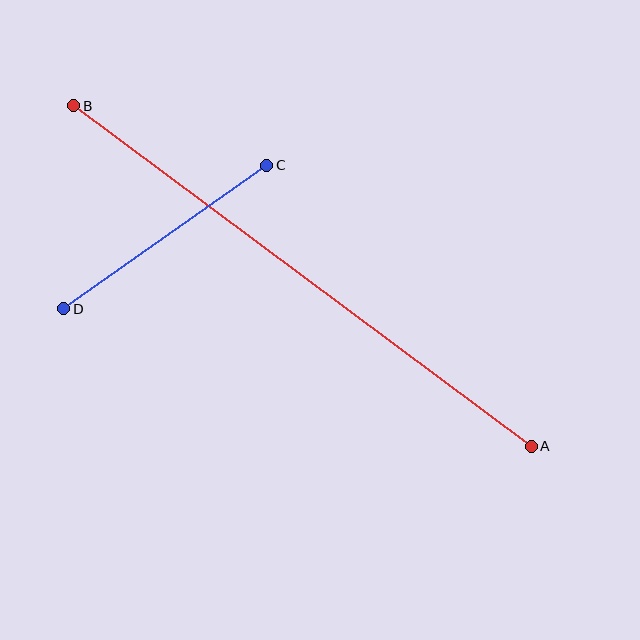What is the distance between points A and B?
The distance is approximately 570 pixels.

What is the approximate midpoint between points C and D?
The midpoint is at approximately (165, 237) pixels.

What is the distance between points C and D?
The distance is approximately 249 pixels.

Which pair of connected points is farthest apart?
Points A and B are farthest apart.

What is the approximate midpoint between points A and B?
The midpoint is at approximately (303, 276) pixels.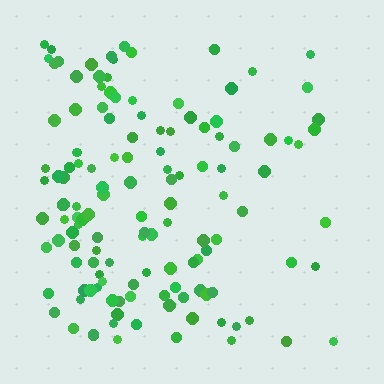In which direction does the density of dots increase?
From right to left, with the left side densest.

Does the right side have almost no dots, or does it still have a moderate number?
Still a moderate number, just noticeably fewer than the left.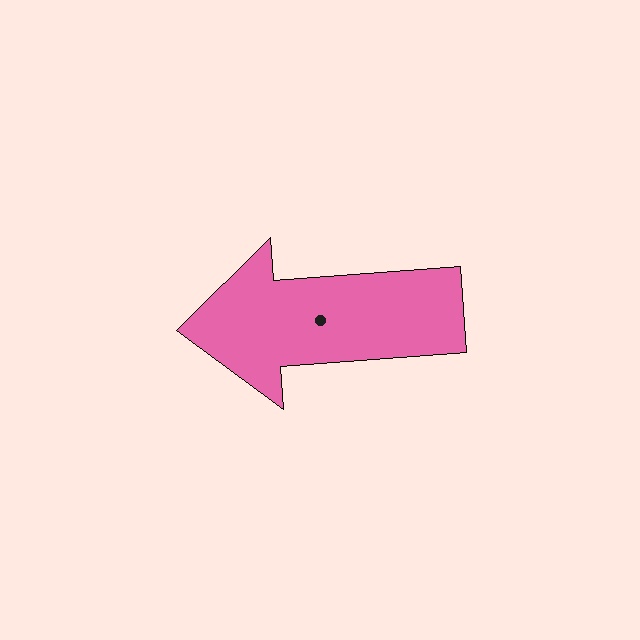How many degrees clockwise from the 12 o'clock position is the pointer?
Approximately 266 degrees.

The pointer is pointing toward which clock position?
Roughly 9 o'clock.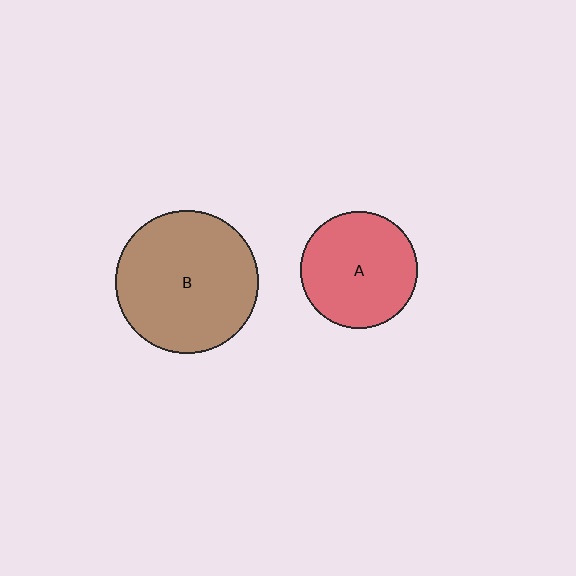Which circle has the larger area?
Circle B (brown).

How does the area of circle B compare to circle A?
Approximately 1.5 times.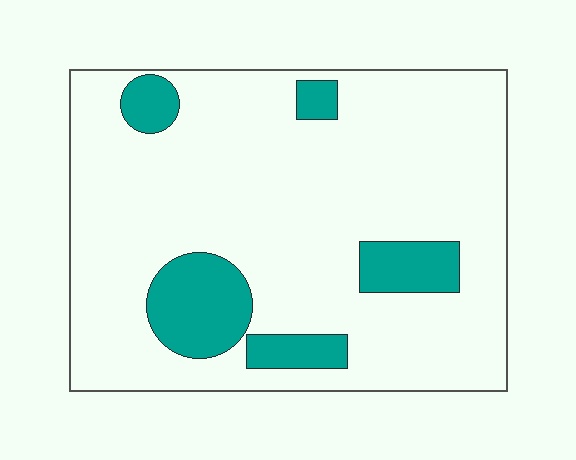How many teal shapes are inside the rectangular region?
5.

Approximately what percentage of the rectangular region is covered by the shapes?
Approximately 15%.